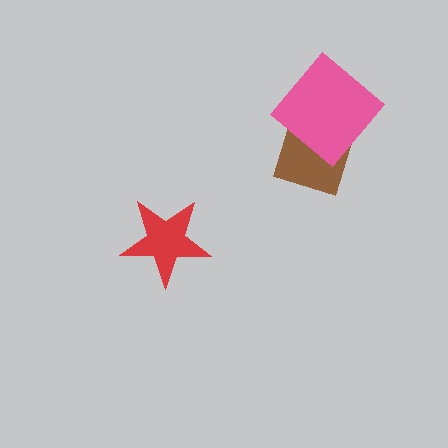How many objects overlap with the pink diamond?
1 object overlaps with the pink diamond.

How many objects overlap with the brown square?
1 object overlaps with the brown square.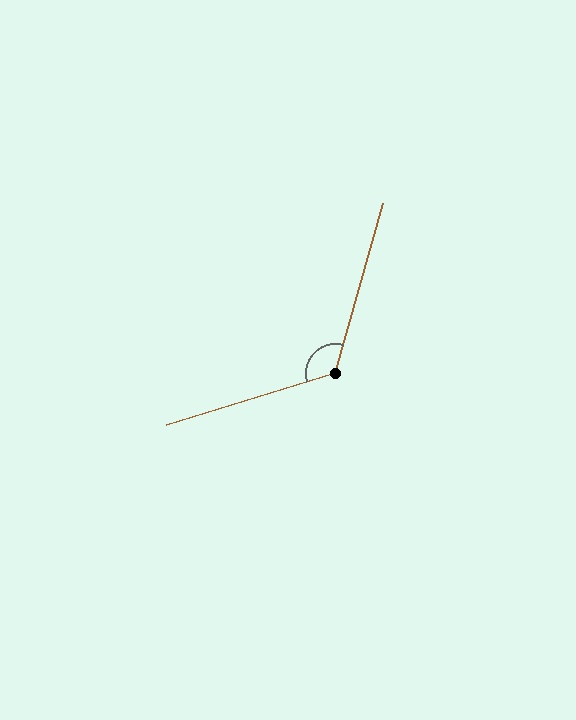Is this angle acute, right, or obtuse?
It is obtuse.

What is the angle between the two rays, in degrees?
Approximately 123 degrees.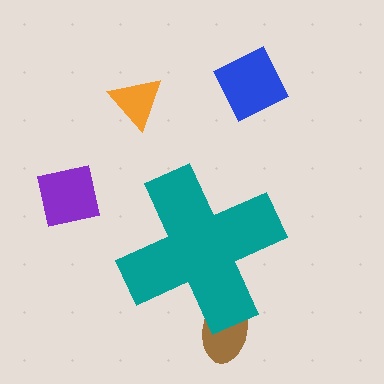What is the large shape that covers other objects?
A teal cross.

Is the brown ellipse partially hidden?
Yes, the brown ellipse is partially hidden behind the teal cross.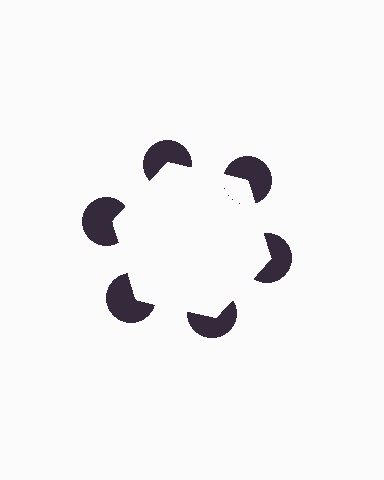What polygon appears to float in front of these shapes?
An illusory hexagon — its edges are inferred from the aligned wedge cuts in the pac-man discs, not physically drawn.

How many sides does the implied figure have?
6 sides.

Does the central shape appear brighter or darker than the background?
It typically appears slightly brighter than the background, even though no actual brightness change is drawn.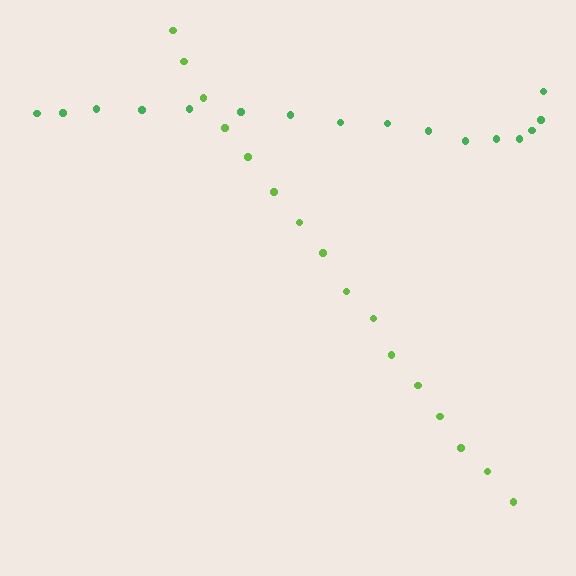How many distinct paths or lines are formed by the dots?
There are 2 distinct paths.